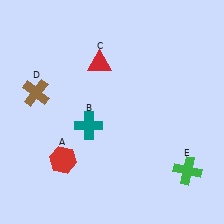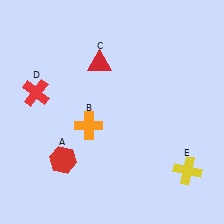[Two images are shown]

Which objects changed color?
B changed from teal to orange. D changed from brown to red. E changed from green to yellow.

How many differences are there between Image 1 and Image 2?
There are 3 differences between the two images.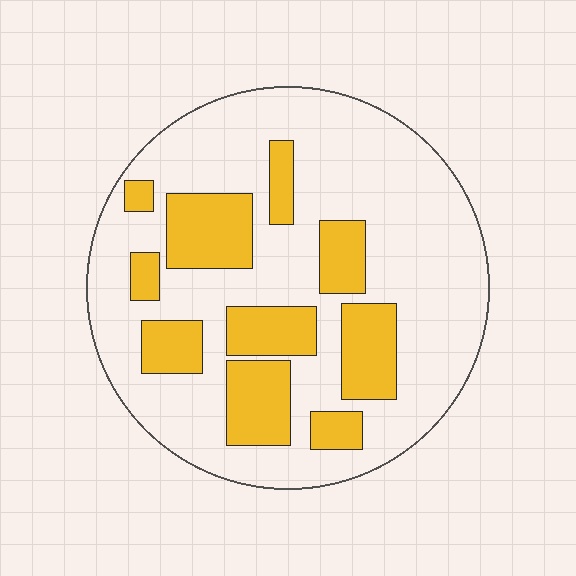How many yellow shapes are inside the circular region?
10.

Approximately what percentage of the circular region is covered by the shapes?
Approximately 30%.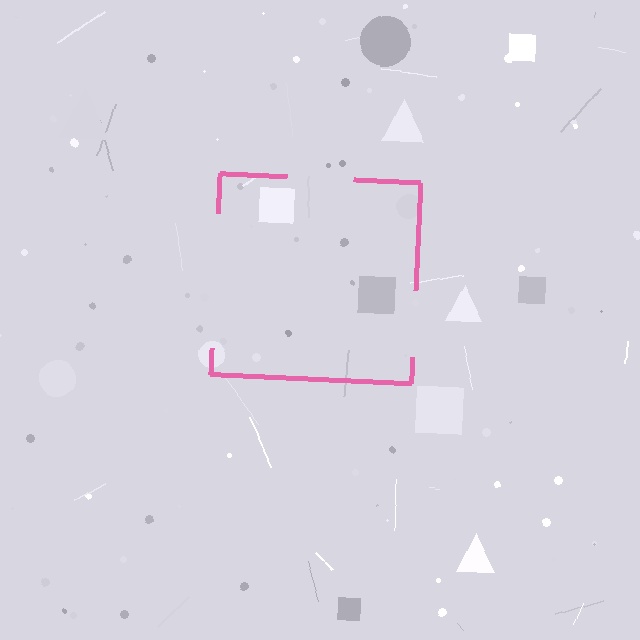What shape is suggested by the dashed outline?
The dashed outline suggests a square.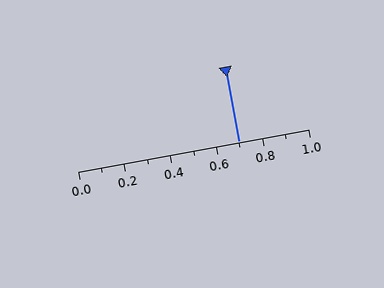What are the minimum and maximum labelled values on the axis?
The axis runs from 0.0 to 1.0.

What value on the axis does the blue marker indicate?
The marker indicates approximately 0.7.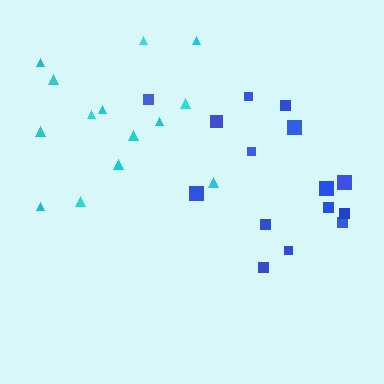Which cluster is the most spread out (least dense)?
Cyan.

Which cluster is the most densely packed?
Blue.